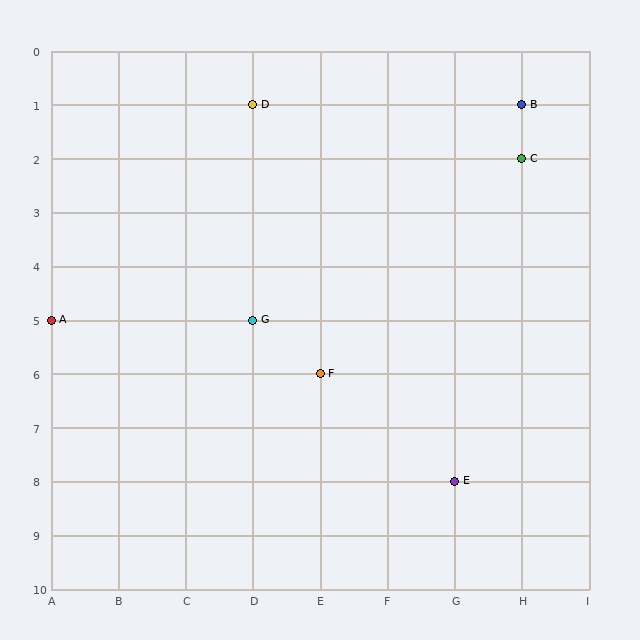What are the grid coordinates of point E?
Point E is at grid coordinates (G, 8).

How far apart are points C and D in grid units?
Points C and D are 4 columns and 1 row apart (about 4.1 grid units diagonally).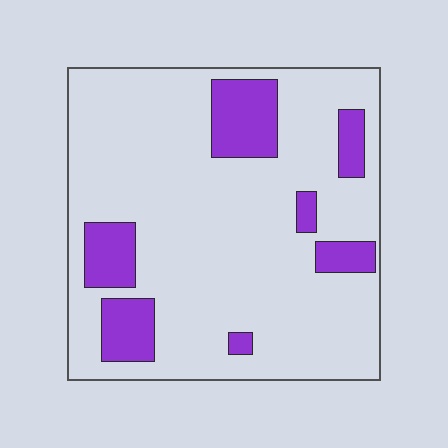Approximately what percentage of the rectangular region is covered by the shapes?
Approximately 20%.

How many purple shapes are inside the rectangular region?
7.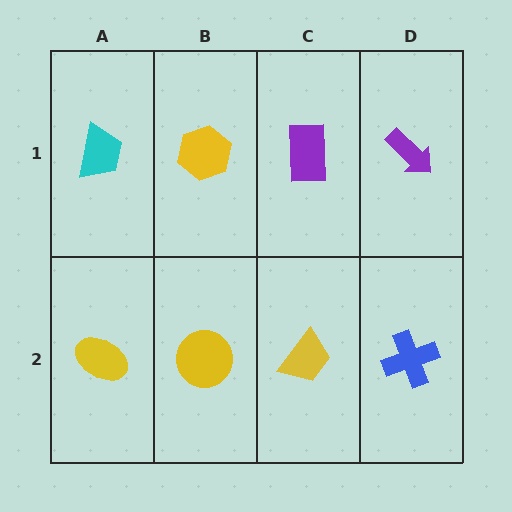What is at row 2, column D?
A blue cross.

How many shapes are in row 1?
4 shapes.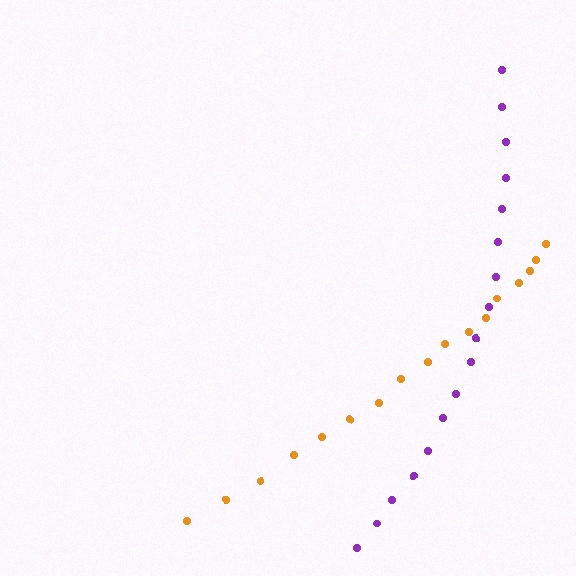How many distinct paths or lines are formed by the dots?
There are 2 distinct paths.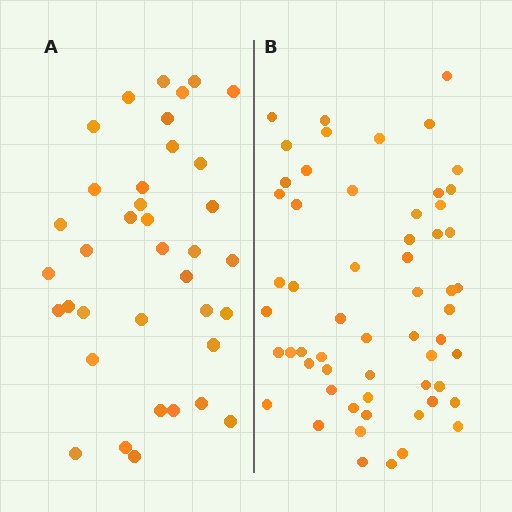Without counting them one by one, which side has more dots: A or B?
Region B (the right region) has more dots.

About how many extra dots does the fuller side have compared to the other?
Region B has approximately 20 more dots than region A.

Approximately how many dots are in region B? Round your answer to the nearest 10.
About 60 dots. (The exact count is 58, which rounds to 60.)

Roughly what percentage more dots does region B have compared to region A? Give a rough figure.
About 55% more.